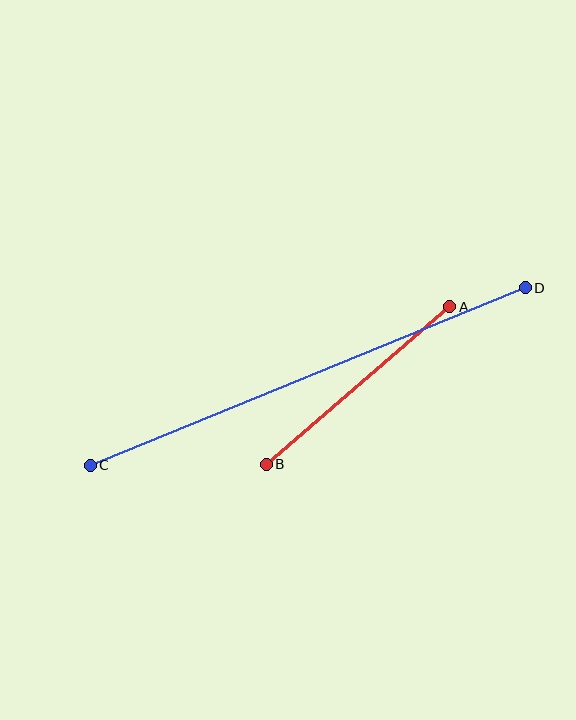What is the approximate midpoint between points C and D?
The midpoint is at approximately (308, 377) pixels.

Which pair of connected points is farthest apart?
Points C and D are farthest apart.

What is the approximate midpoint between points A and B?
The midpoint is at approximately (358, 386) pixels.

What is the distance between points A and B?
The distance is approximately 242 pixels.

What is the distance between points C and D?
The distance is approximately 470 pixels.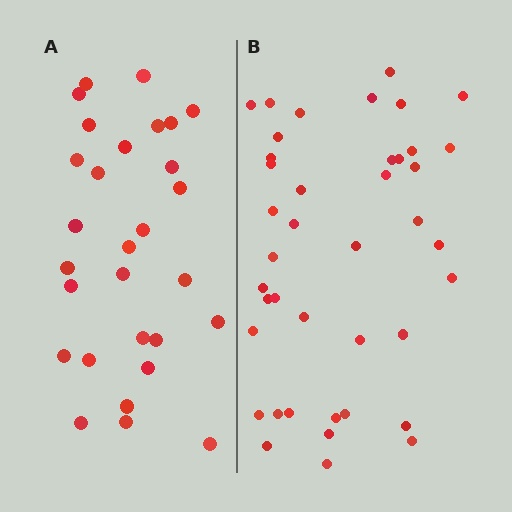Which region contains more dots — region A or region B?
Region B (the right region) has more dots.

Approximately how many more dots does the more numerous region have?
Region B has roughly 12 or so more dots than region A.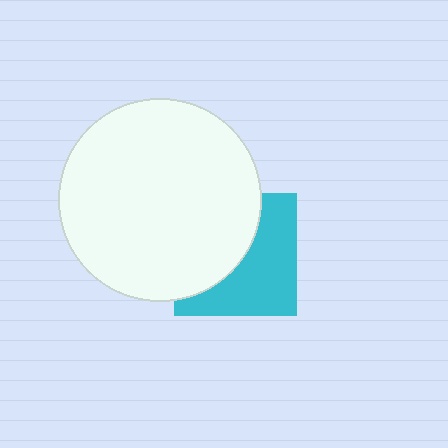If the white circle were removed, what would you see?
You would see the complete cyan square.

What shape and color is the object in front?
The object in front is a white circle.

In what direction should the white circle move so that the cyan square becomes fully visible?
The white circle should move left. That is the shortest direction to clear the overlap and leave the cyan square fully visible.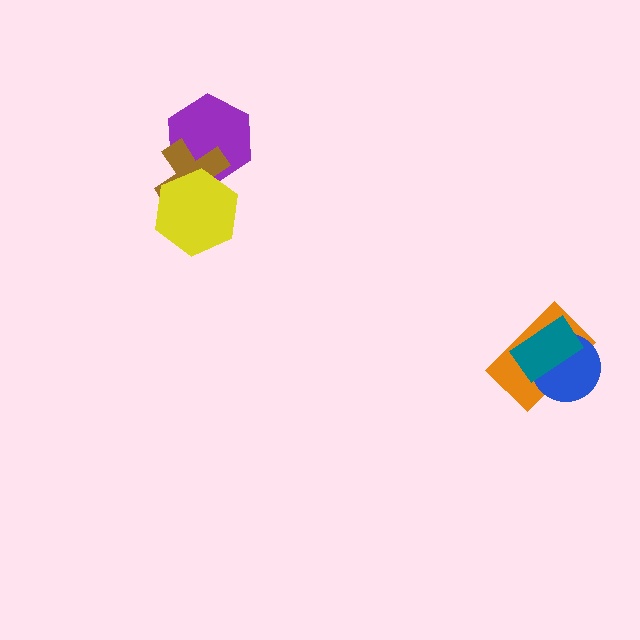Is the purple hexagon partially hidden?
Yes, it is partially covered by another shape.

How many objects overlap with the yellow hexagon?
2 objects overlap with the yellow hexagon.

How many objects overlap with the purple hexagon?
2 objects overlap with the purple hexagon.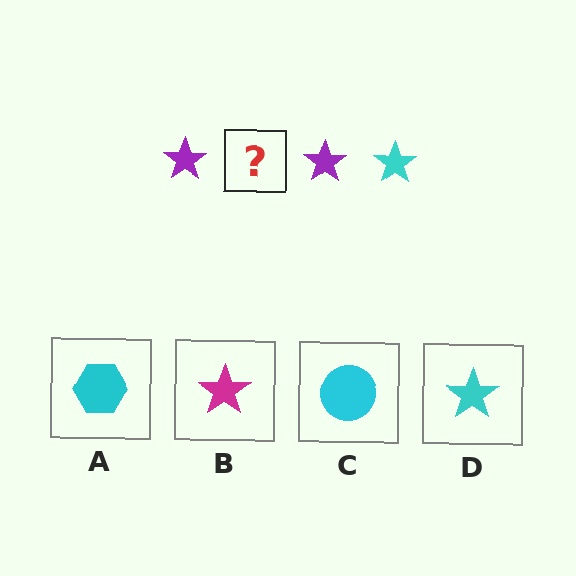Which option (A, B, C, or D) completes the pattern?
D.